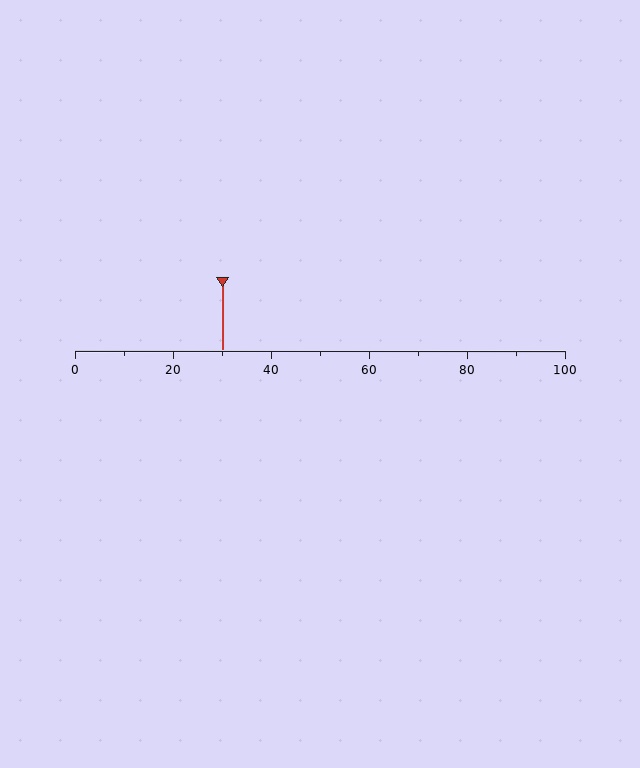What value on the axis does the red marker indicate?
The marker indicates approximately 30.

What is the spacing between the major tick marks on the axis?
The major ticks are spaced 20 apart.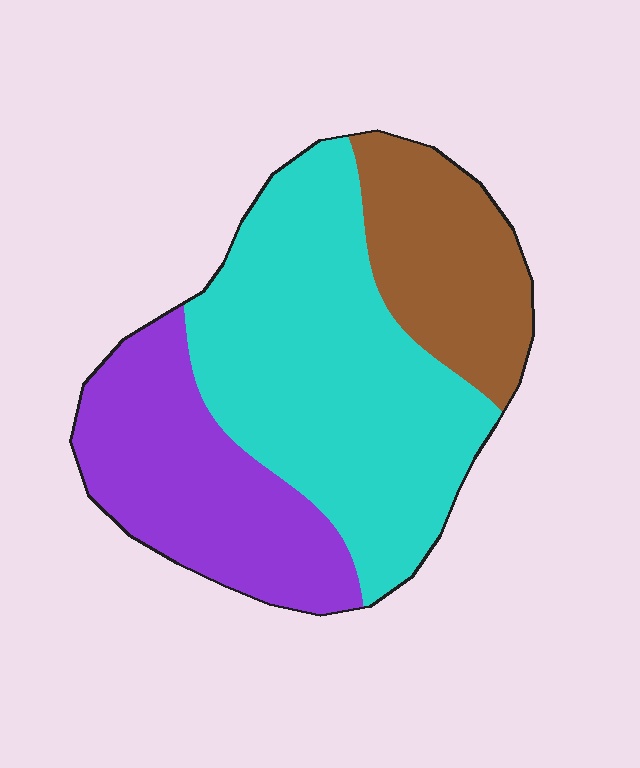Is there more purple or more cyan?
Cyan.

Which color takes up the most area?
Cyan, at roughly 50%.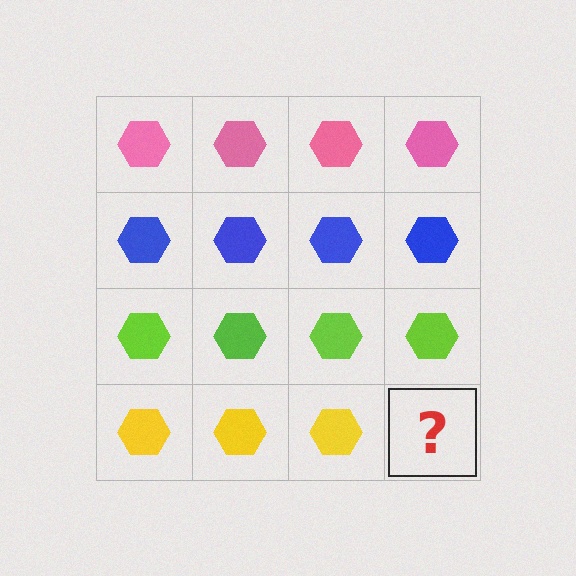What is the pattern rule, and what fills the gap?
The rule is that each row has a consistent color. The gap should be filled with a yellow hexagon.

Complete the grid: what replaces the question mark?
The question mark should be replaced with a yellow hexagon.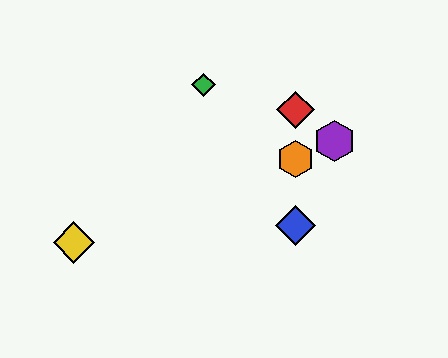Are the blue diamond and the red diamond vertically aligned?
Yes, both are at x≈296.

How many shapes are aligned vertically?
3 shapes (the red diamond, the blue diamond, the orange hexagon) are aligned vertically.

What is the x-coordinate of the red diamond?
The red diamond is at x≈296.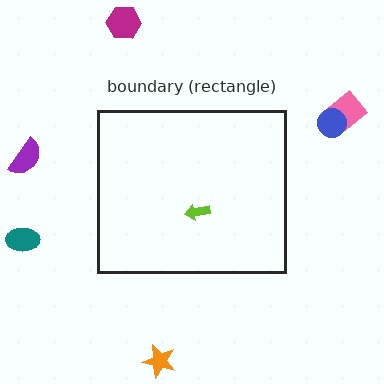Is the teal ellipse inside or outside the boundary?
Outside.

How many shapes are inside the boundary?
1 inside, 6 outside.